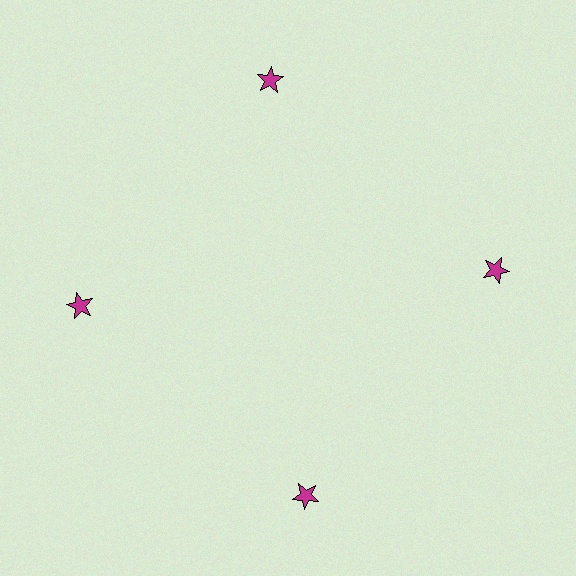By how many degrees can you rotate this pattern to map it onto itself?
The pattern maps onto itself every 90 degrees of rotation.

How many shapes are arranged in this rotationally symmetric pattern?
There are 4 shapes, arranged in 4 groups of 1.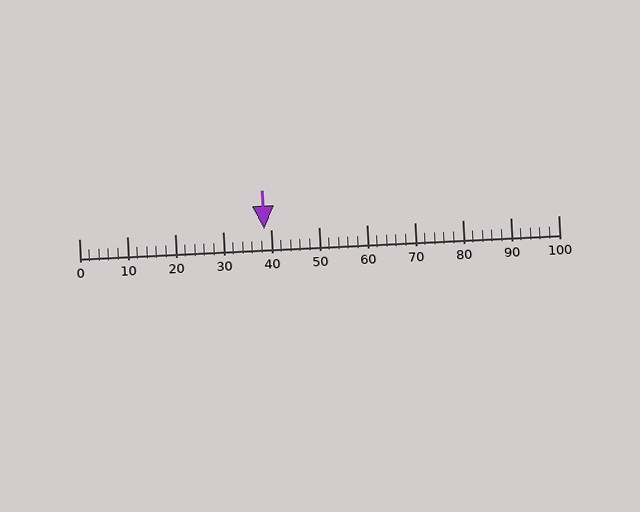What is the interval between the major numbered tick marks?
The major tick marks are spaced 10 units apart.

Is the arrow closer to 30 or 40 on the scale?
The arrow is closer to 40.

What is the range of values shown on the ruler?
The ruler shows values from 0 to 100.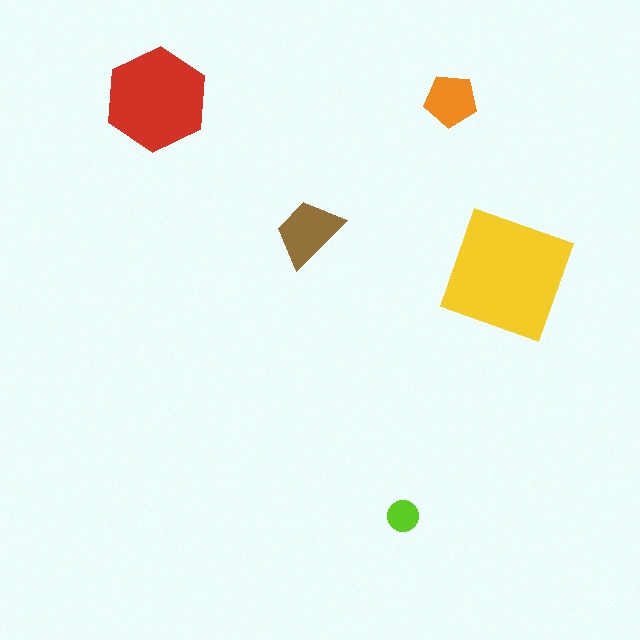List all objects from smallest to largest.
The lime circle, the orange pentagon, the brown trapezoid, the red hexagon, the yellow square.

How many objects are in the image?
There are 5 objects in the image.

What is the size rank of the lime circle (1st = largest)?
5th.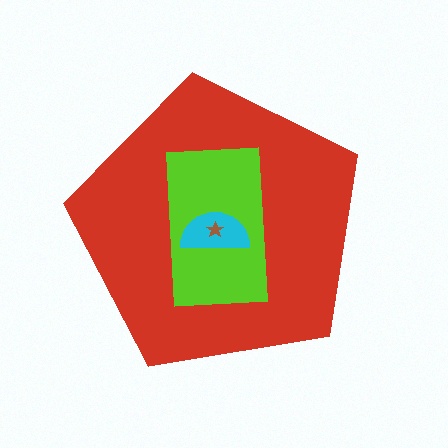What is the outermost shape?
The red pentagon.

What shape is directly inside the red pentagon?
The lime rectangle.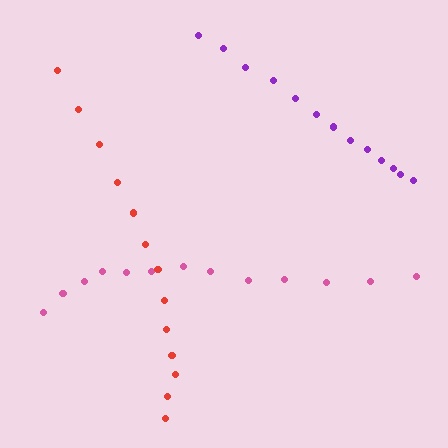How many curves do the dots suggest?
There are 3 distinct paths.